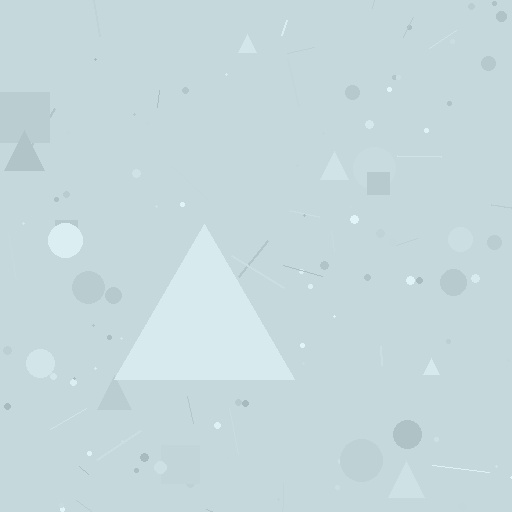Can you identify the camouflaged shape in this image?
The camouflaged shape is a triangle.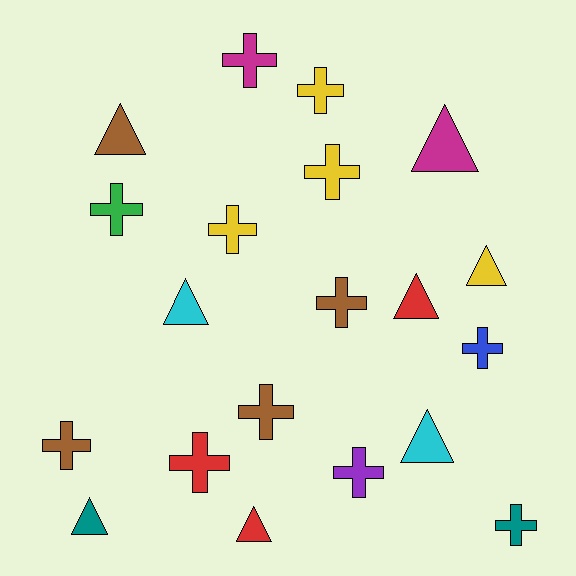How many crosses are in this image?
There are 12 crosses.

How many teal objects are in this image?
There are 2 teal objects.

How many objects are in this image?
There are 20 objects.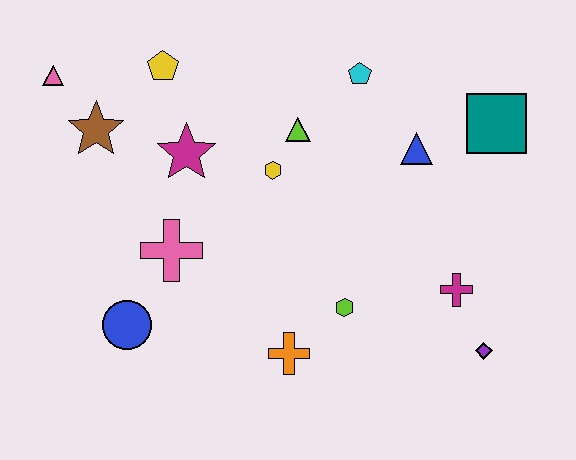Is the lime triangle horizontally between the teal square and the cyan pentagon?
No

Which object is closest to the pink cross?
The blue circle is closest to the pink cross.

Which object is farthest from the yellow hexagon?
The purple diamond is farthest from the yellow hexagon.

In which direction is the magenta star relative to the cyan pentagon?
The magenta star is to the left of the cyan pentagon.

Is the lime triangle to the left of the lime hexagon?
Yes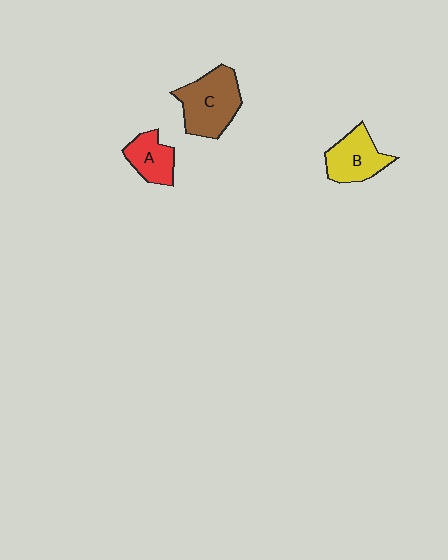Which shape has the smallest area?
Shape A (red).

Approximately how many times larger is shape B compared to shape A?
Approximately 1.3 times.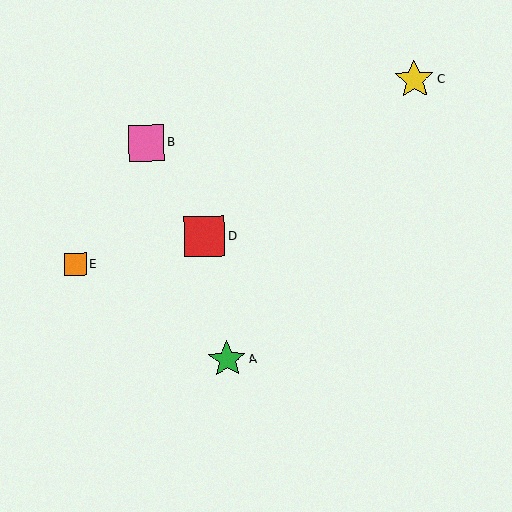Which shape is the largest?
The red square (labeled D) is the largest.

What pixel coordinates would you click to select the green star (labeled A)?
Click at (227, 359) to select the green star A.